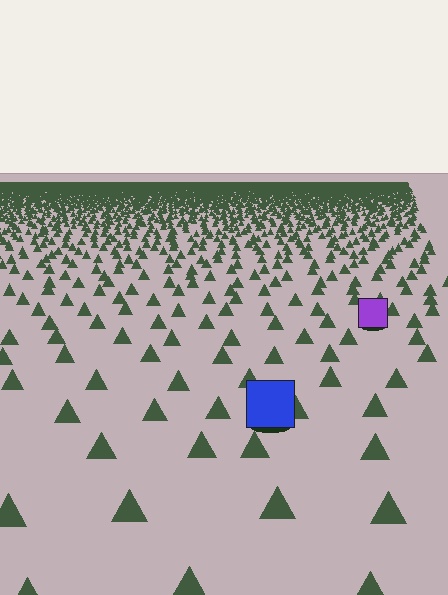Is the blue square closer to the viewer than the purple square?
Yes. The blue square is closer — you can tell from the texture gradient: the ground texture is coarser near it.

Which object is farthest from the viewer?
The purple square is farthest from the viewer. It appears smaller and the ground texture around it is denser.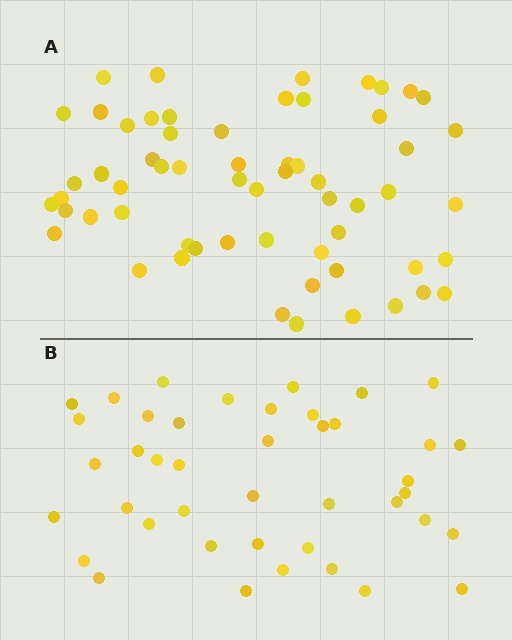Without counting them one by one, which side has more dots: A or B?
Region A (the top region) has more dots.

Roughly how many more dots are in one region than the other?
Region A has approximately 20 more dots than region B.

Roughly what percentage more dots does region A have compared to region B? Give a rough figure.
About 45% more.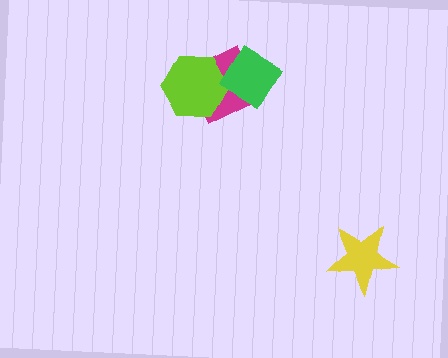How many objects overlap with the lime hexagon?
2 objects overlap with the lime hexagon.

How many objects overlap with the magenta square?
2 objects overlap with the magenta square.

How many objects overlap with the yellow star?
0 objects overlap with the yellow star.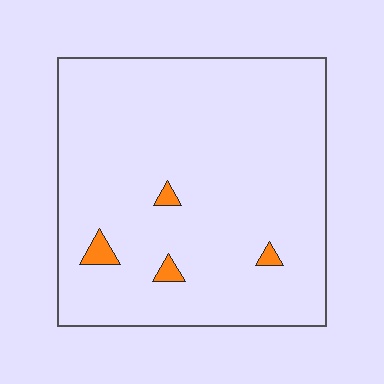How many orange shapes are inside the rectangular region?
4.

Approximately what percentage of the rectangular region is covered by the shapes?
Approximately 5%.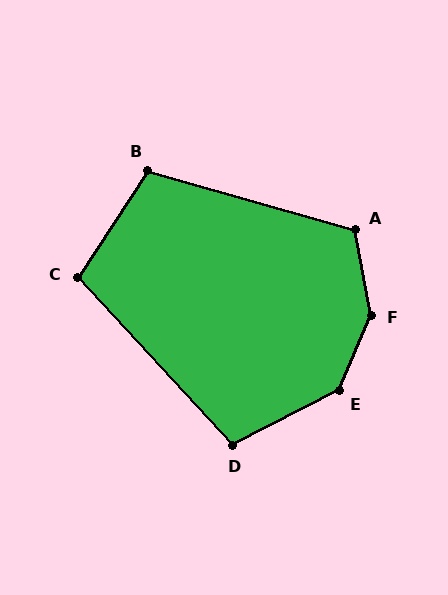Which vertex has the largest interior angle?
F, at approximately 147 degrees.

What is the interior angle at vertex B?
Approximately 108 degrees (obtuse).